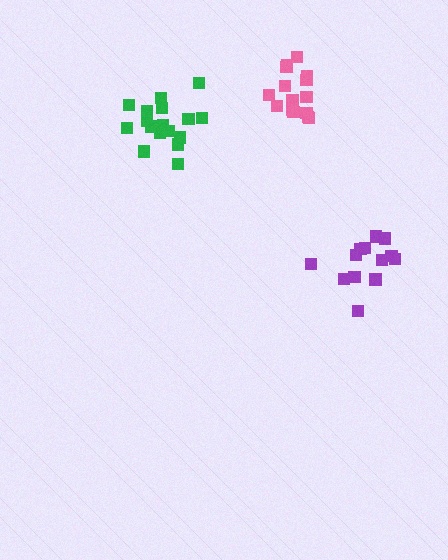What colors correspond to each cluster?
The clusters are colored: purple, green, pink.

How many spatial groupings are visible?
There are 3 spatial groupings.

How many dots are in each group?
Group 1: 13 dots, Group 2: 17 dots, Group 3: 15 dots (45 total).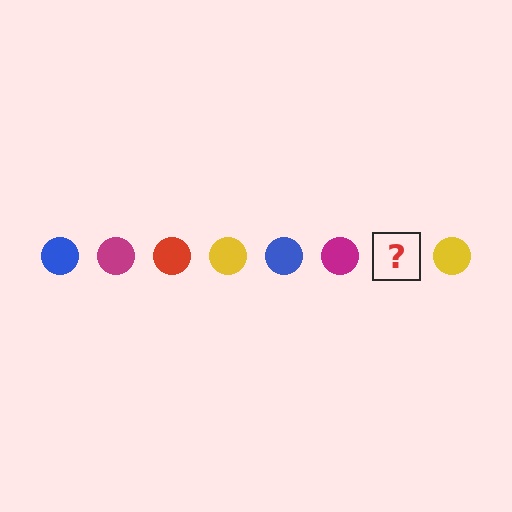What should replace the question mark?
The question mark should be replaced with a red circle.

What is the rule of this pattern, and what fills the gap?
The rule is that the pattern cycles through blue, magenta, red, yellow circles. The gap should be filled with a red circle.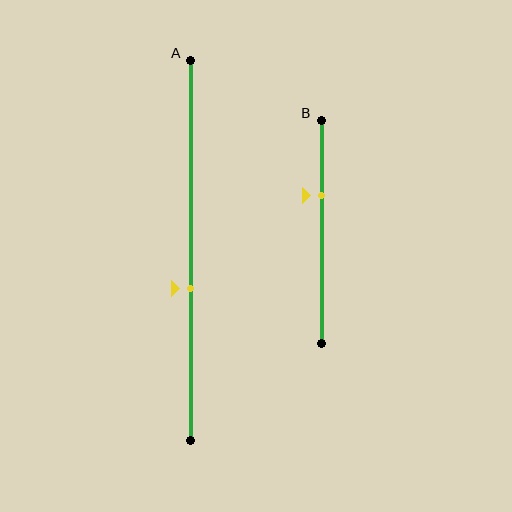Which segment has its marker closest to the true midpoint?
Segment A has its marker closest to the true midpoint.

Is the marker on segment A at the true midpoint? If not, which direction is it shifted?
No, the marker on segment A is shifted downward by about 10% of the segment length.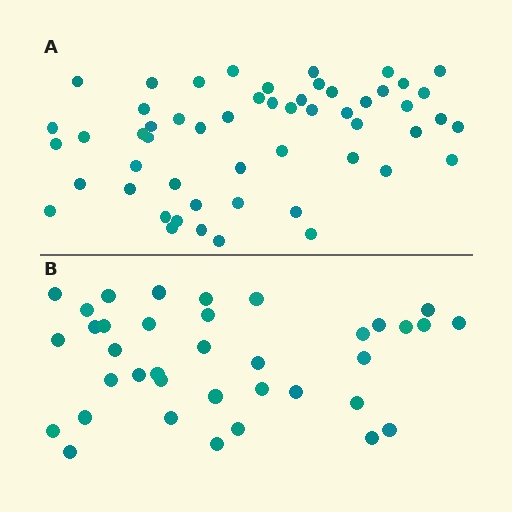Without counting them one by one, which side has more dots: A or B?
Region A (the top region) has more dots.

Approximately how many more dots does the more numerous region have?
Region A has approximately 15 more dots than region B.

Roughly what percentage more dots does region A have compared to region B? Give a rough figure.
About 45% more.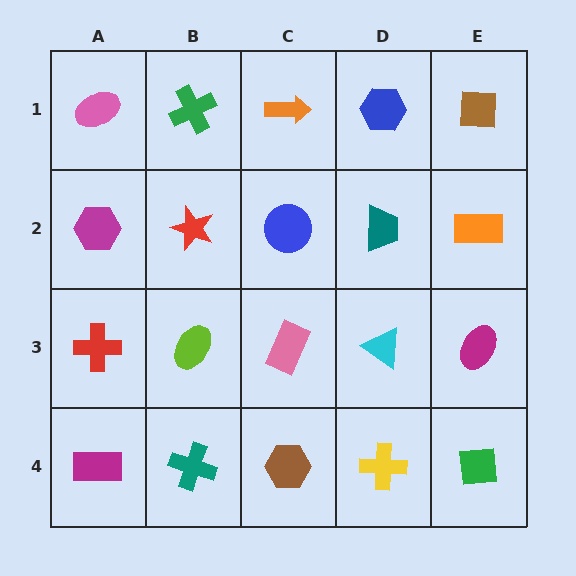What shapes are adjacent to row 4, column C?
A pink rectangle (row 3, column C), a teal cross (row 4, column B), a yellow cross (row 4, column D).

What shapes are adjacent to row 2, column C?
An orange arrow (row 1, column C), a pink rectangle (row 3, column C), a red star (row 2, column B), a teal trapezoid (row 2, column D).